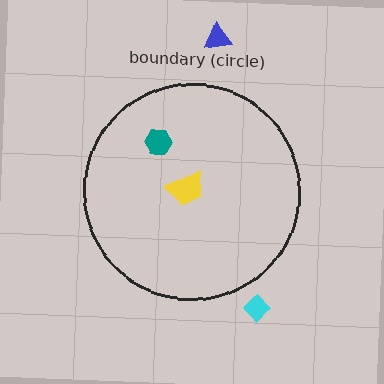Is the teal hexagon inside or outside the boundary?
Inside.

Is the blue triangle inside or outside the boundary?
Outside.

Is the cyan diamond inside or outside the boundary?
Outside.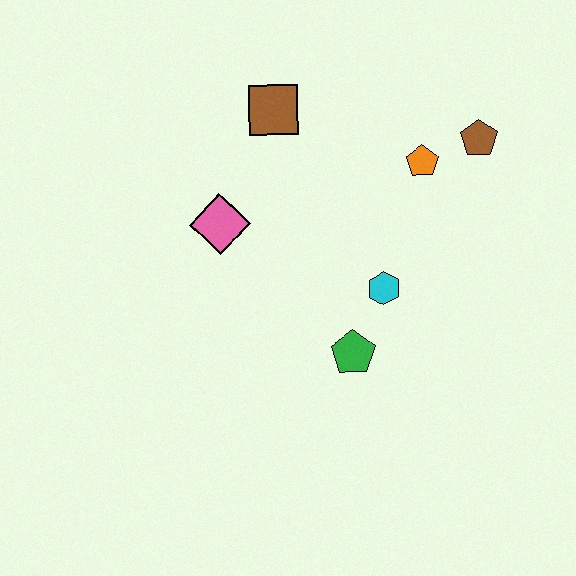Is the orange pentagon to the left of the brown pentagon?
Yes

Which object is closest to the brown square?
The pink diamond is closest to the brown square.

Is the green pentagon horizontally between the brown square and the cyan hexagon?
Yes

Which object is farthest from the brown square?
The green pentagon is farthest from the brown square.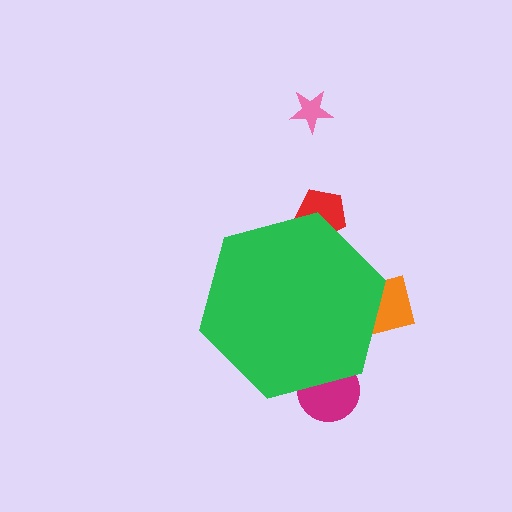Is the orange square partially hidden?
Yes, the orange square is partially hidden behind the green hexagon.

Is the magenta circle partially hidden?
Yes, the magenta circle is partially hidden behind the green hexagon.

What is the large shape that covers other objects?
A green hexagon.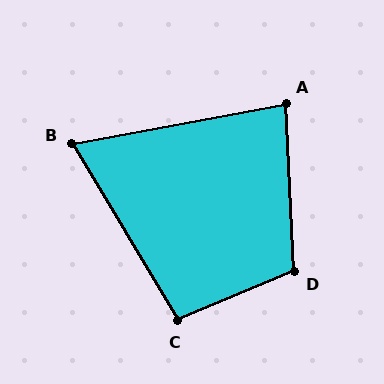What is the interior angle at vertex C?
Approximately 98 degrees (obtuse).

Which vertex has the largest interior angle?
D, at approximately 110 degrees.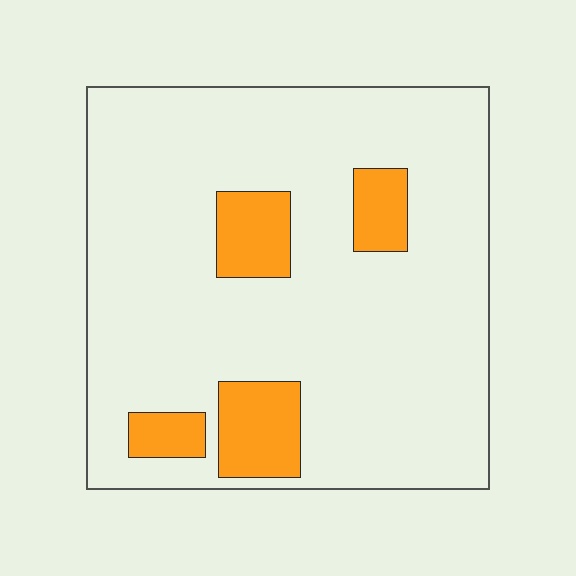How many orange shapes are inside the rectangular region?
4.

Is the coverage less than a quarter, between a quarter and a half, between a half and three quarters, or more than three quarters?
Less than a quarter.